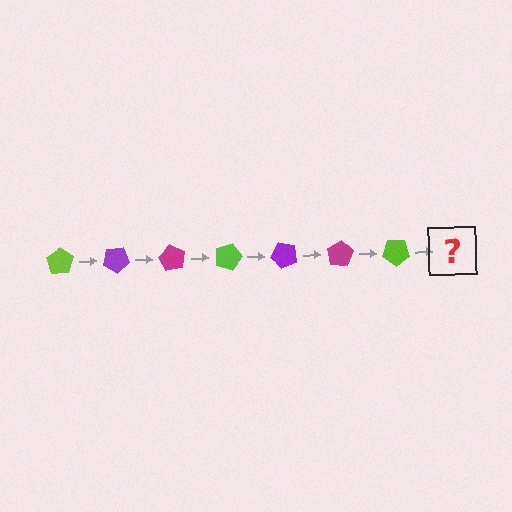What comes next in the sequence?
The next element should be a purple pentagon, rotated 210 degrees from the start.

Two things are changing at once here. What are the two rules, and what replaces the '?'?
The two rules are that it rotates 30 degrees each step and the color cycles through lime, purple, and magenta. The '?' should be a purple pentagon, rotated 210 degrees from the start.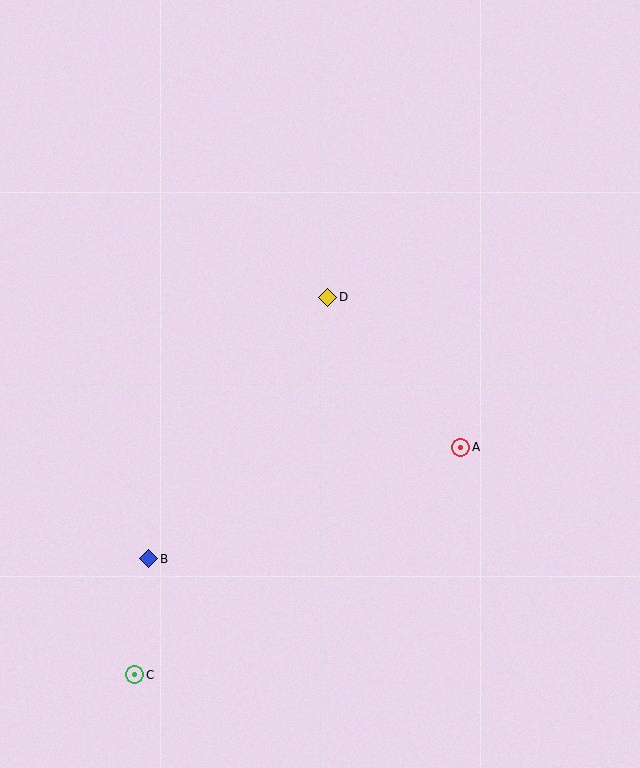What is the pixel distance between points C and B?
The distance between C and B is 117 pixels.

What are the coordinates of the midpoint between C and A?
The midpoint between C and A is at (298, 561).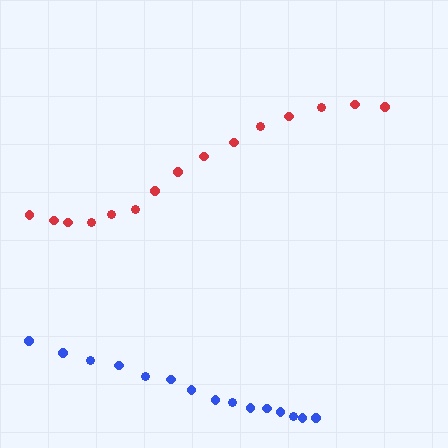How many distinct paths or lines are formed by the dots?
There are 2 distinct paths.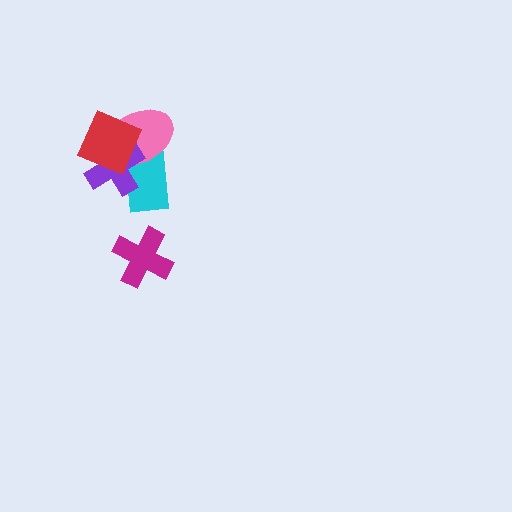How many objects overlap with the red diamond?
3 objects overlap with the red diamond.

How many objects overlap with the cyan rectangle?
3 objects overlap with the cyan rectangle.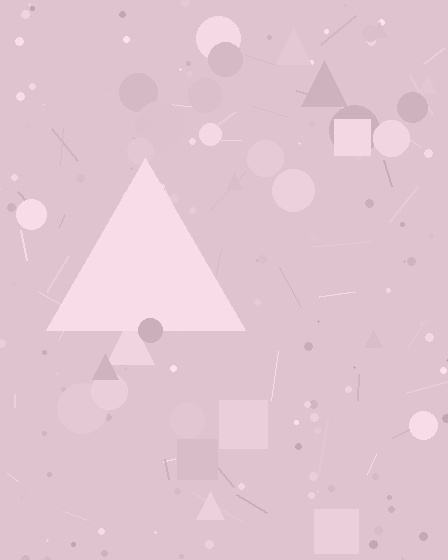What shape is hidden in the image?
A triangle is hidden in the image.